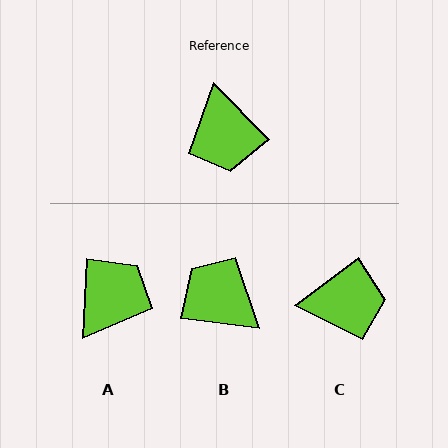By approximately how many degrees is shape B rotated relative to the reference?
Approximately 142 degrees clockwise.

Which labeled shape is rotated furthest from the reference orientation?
B, about 142 degrees away.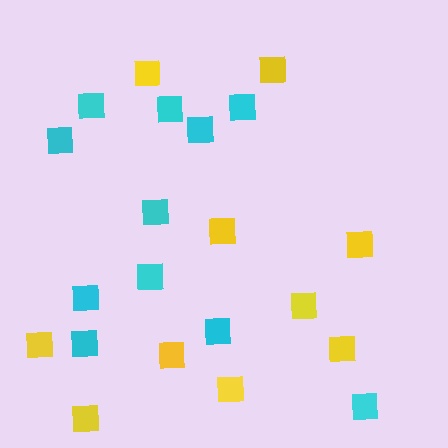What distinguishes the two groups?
There are 2 groups: one group of yellow squares (10) and one group of cyan squares (11).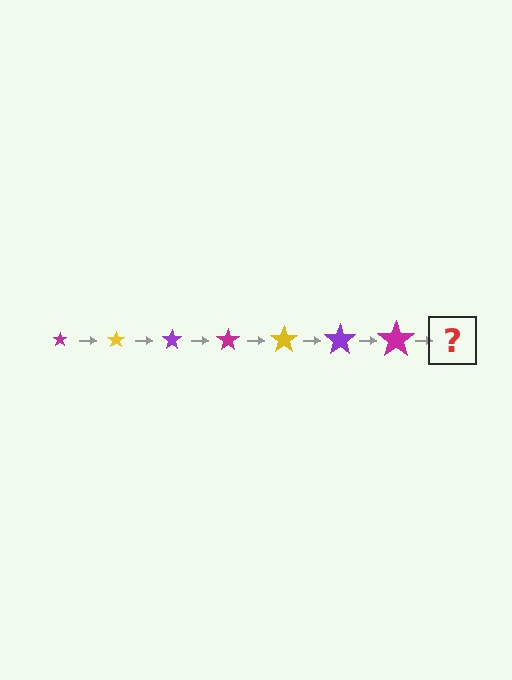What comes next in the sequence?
The next element should be a yellow star, larger than the previous one.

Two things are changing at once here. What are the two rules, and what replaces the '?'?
The two rules are that the star grows larger each step and the color cycles through magenta, yellow, and purple. The '?' should be a yellow star, larger than the previous one.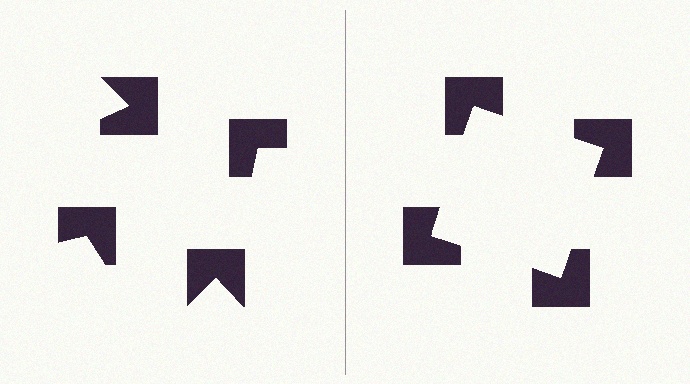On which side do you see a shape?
An illusory square appears on the right side. On the left side the wedge cuts are rotated, so no coherent shape forms.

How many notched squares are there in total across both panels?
8 — 4 on each side.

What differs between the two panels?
The notched squares are positioned identically on both sides; only the wedge orientations differ. On the right they align to a square; on the left they are misaligned.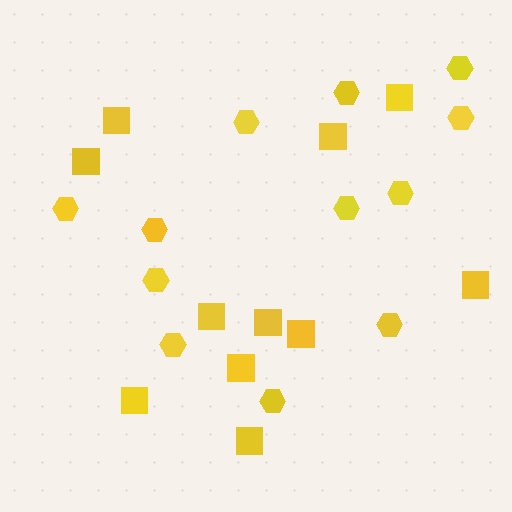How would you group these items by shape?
There are 2 groups: one group of squares (11) and one group of hexagons (12).